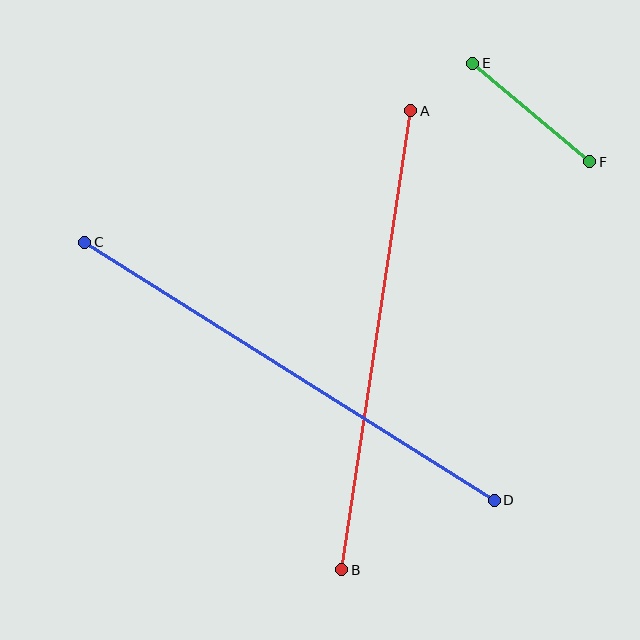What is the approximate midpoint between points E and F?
The midpoint is at approximately (531, 113) pixels.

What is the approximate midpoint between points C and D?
The midpoint is at approximately (290, 371) pixels.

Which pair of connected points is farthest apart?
Points C and D are farthest apart.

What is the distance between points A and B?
The distance is approximately 464 pixels.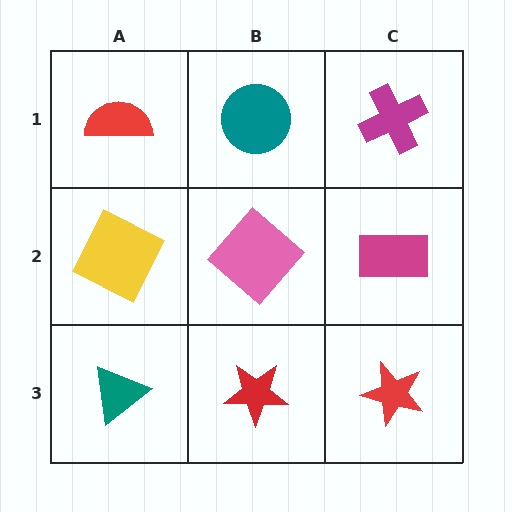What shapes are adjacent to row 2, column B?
A teal circle (row 1, column B), a red star (row 3, column B), a yellow square (row 2, column A), a magenta rectangle (row 2, column C).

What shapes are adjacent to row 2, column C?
A magenta cross (row 1, column C), a red star (row 3, column C), a pink diamond (row 2, column B).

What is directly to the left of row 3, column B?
A teal triangle.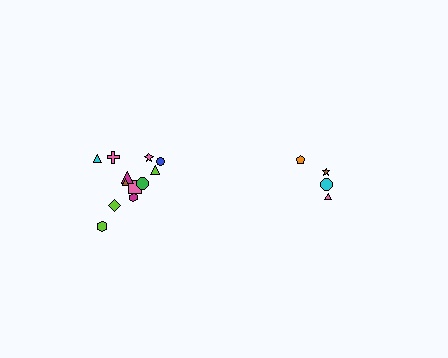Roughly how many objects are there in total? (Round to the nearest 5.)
Roughly 15 objects in total.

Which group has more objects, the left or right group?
The left group.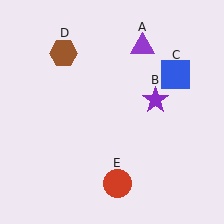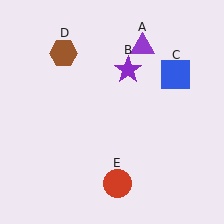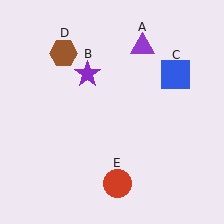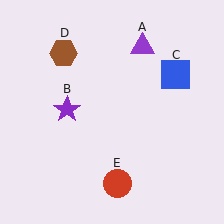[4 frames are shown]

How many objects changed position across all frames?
1 object changed position: purple star (object B).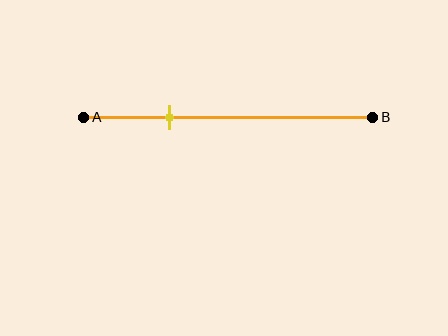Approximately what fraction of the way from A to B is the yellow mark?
The yellow mark is approximately 30% of the way from A to B.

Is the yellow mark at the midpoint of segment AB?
No, the mark is at about 30% from A, not at the 50% midpoint.